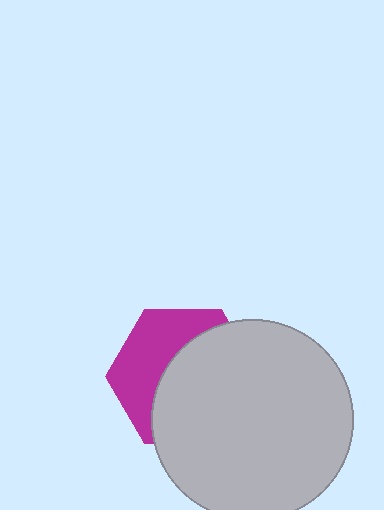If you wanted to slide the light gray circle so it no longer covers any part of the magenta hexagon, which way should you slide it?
Slide it toward the lower-right — that is the most direct way to separate the two shapes.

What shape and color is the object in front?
The object in front is a light gray circle.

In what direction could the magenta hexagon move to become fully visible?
The magenta hexagon could move toward the upper-left. That would shift it out from behind the light gray circle entirely.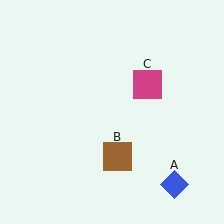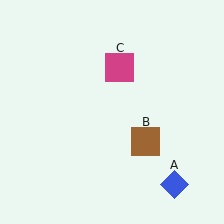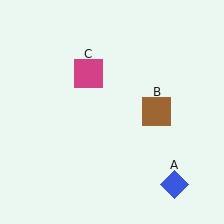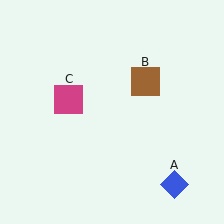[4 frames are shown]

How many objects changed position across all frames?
2 objects changed position: brown square (object B), magenta square (object C).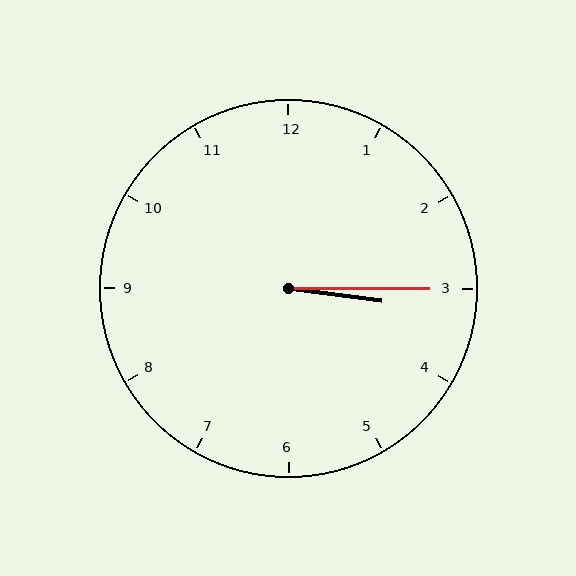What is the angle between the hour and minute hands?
Approximately 8 degrees.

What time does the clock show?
3:15.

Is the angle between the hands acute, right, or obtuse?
It is acute.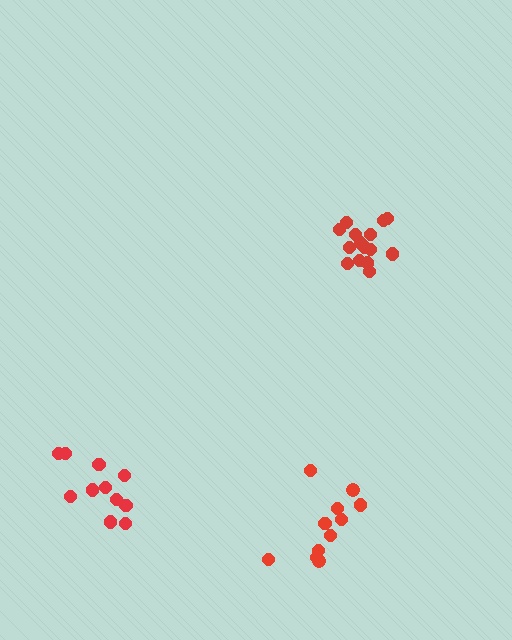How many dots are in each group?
Group 1: 15 dots, Group 2: 11 dots, Group 3: 11 dots (37 total).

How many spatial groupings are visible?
There are 3 spatial groupings.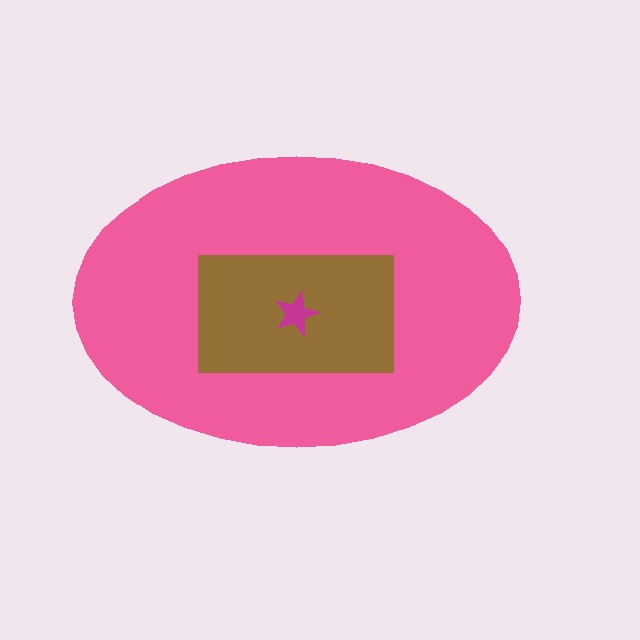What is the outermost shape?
The pink ellipse.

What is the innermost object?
The magenta star.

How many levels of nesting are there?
3.